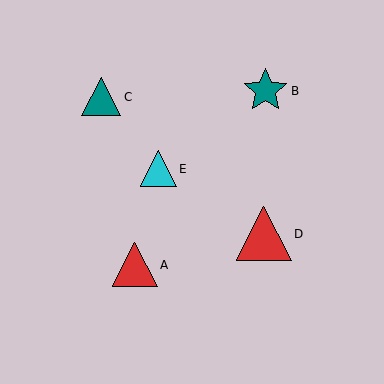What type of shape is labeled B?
Shape B is a teal star.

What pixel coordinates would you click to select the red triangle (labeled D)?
Click at (264, 234) to select the red triangle D.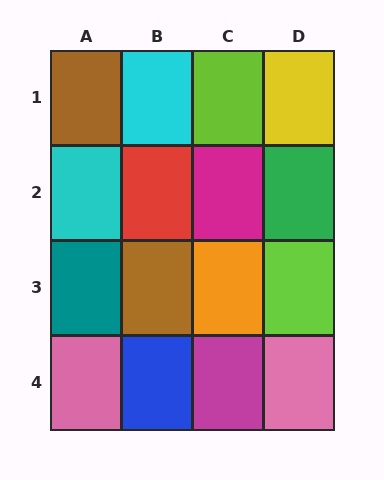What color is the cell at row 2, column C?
Magenta.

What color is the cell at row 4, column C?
Magenta.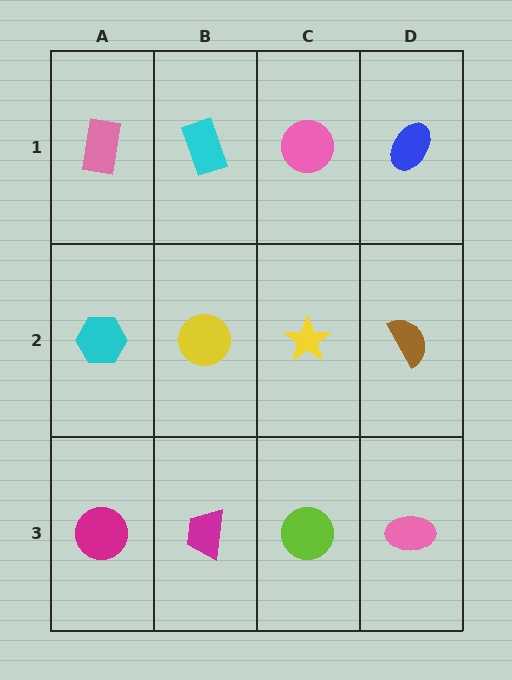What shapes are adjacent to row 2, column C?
A pink circle (row 1, column C), a lime circle (row 3, column C), a yellow circle (row 2, column B), a brown semicircle (row 2, column D).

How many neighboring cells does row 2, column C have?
4.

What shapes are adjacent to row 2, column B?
A cyan rectangle (row 1, column B), a magenta trapezoid (row 3, column B), a cyan hexagon (row 2, column A), a yellow star (row 2, column C).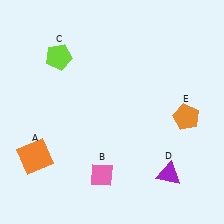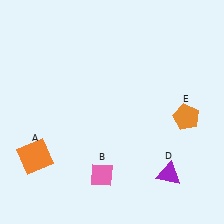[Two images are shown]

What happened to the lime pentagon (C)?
The lime pentagon (C) was removed in Image 2. It was in the top-left area of Image 1.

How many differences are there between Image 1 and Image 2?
There is 1 difference between the two images.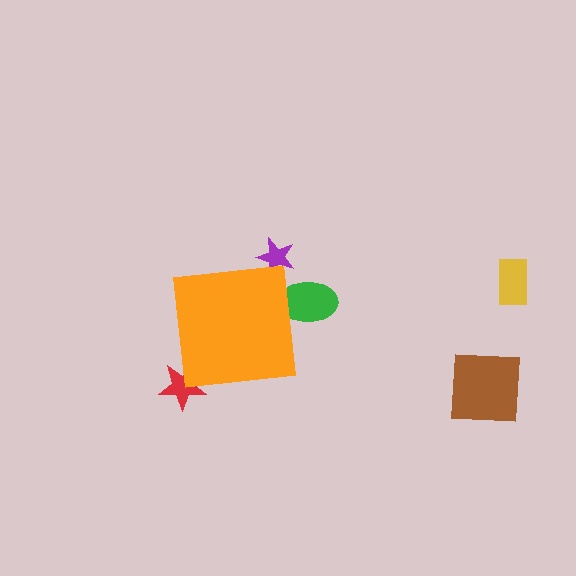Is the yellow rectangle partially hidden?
No, the yellow rectangle is fully visible.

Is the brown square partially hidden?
No, the brown square is fully visible.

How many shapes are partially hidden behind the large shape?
3 shapes are partially hidden.